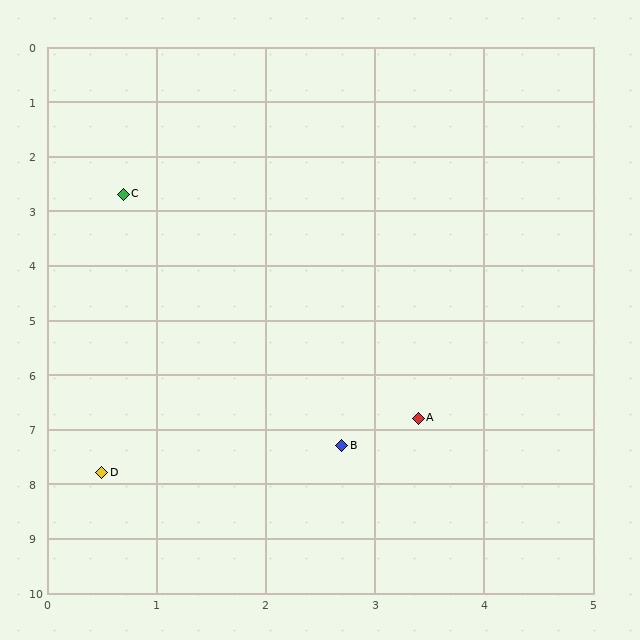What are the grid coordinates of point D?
Point D is at approximately (0.5, 7.8).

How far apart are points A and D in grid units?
Points A and D are about 3.1 grid units apart.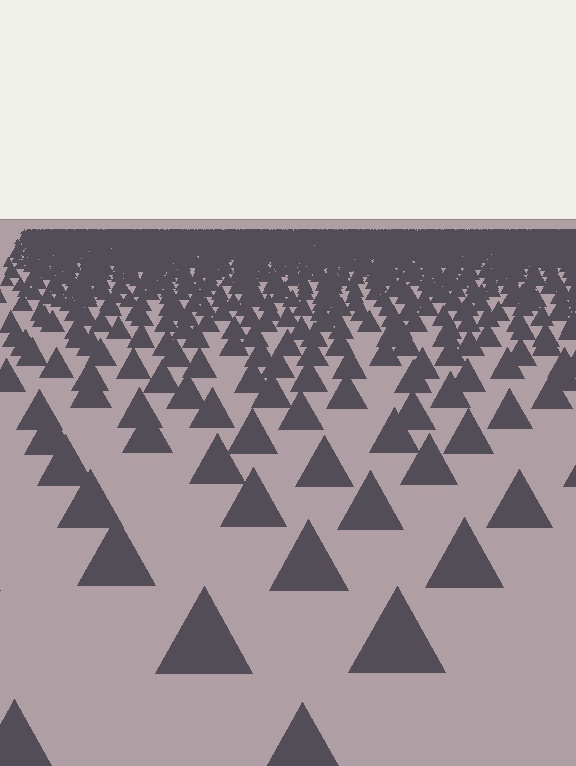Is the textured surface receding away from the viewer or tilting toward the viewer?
The surface is receding away from the viewer. Texture elements get smaller and denser toward the top.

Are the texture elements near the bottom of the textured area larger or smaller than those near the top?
Larger. Near the bottom, elements are closer to the viewer and appear at a bigger on-screen size.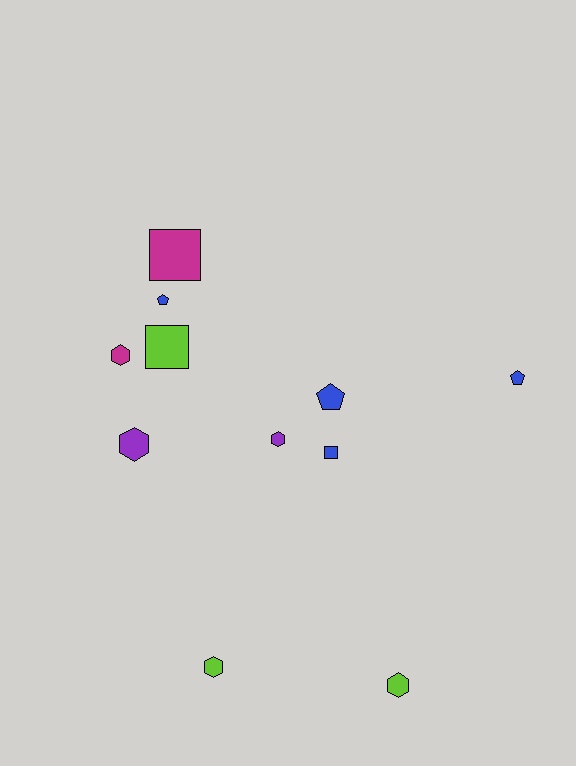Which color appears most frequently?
Blue, with 4 objects.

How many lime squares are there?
There is 1 lime square.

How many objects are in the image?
There are 11 objects.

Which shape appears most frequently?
Hexagon, with 5 objects.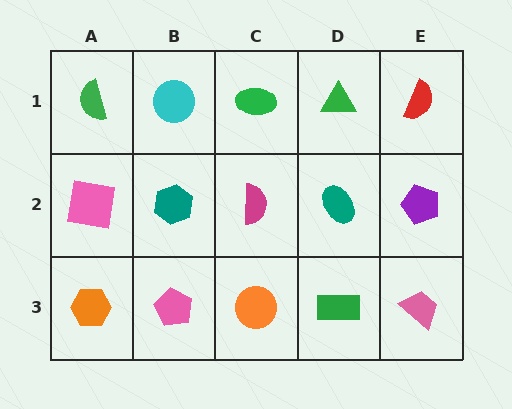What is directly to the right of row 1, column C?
A green triangle.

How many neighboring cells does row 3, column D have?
3.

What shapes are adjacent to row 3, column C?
A magenta semicircle (row 2, column C), a pink pentagon (row 3, column B), a green rectangle (row 3, column D).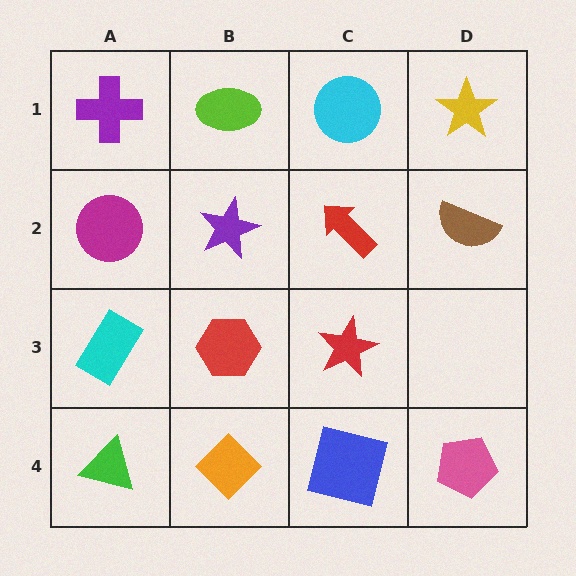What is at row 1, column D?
A yellow star.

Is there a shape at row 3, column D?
No, that cell is empty.